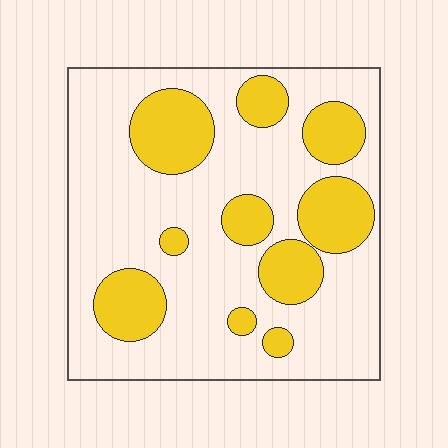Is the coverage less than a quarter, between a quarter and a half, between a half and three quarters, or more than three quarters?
Between a quarter and a half.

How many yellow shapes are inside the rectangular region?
10.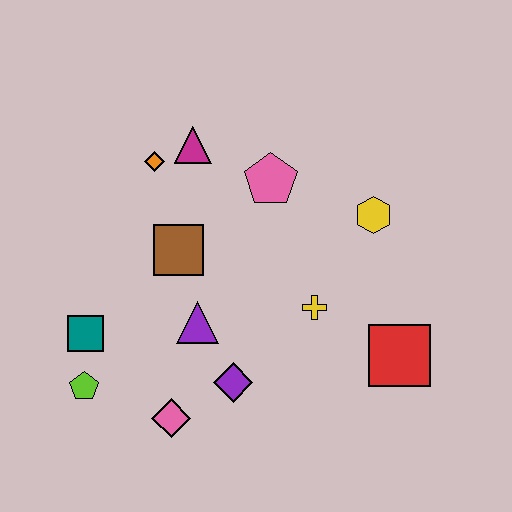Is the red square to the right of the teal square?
Yes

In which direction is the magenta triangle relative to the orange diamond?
The magenta triangle is to the right of the orange diamond.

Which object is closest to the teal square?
The lime pentagon is closest to the teal square.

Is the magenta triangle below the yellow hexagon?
No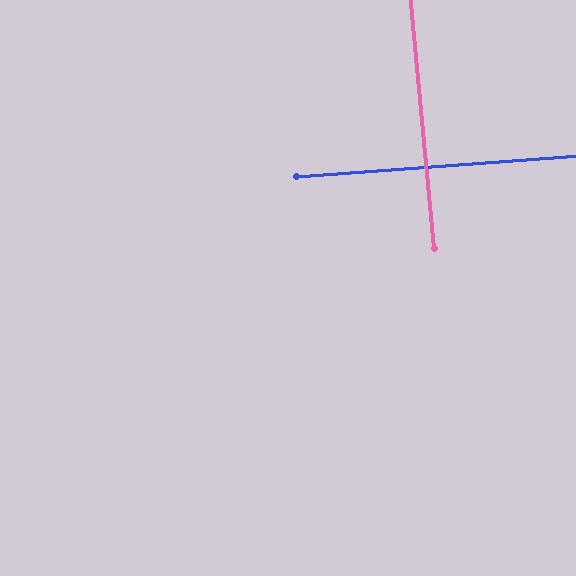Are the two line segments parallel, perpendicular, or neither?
Perpendicular — they meet at approximately 89°.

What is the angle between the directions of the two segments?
Approximately 89 degrees.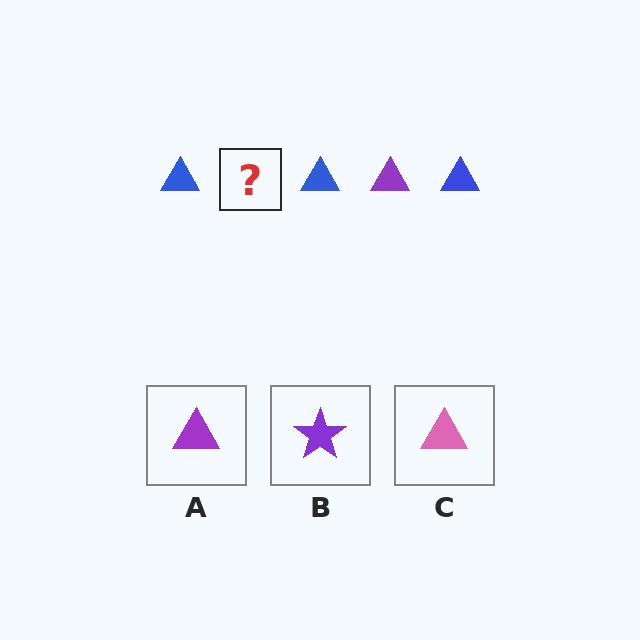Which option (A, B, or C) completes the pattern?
A.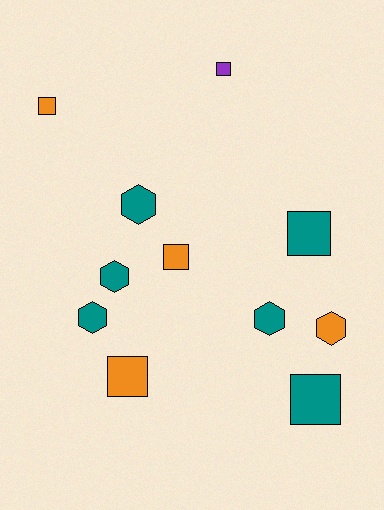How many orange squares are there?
There are 3 orange squares.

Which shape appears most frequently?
Square, with 6 objects.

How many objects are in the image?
There are 11 objects.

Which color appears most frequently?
Teal, with 6 objects.